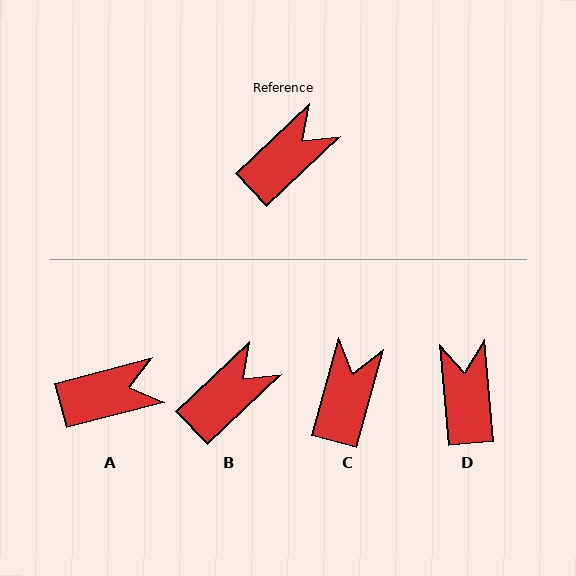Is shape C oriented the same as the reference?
No, it is off by about 31 degrees.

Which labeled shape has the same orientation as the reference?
B.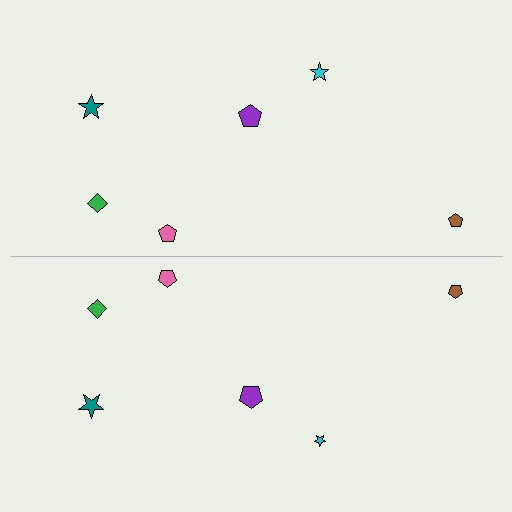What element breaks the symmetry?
The cyan star on the bottom side has a different size than its mirror counterpart.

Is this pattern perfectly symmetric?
No, the pattern is not perfectly symmetric. The cyan star on the bottom side has a different size than its mirror counterpart.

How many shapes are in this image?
There are 12 shapes in this image.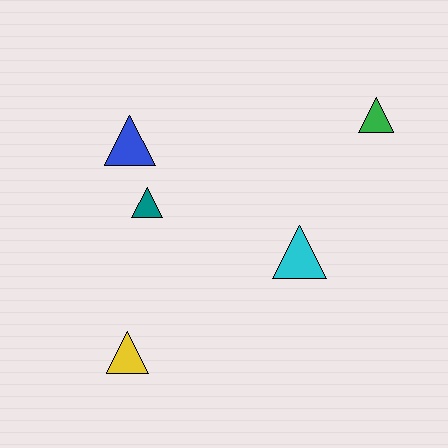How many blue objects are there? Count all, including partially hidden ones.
There is 1 blue object.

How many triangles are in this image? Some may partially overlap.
There are 5 triangles.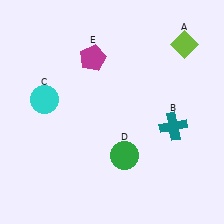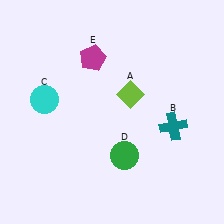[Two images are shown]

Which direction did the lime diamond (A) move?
The lime diamond (A) moved left.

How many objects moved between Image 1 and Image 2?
1 object moved between the two images.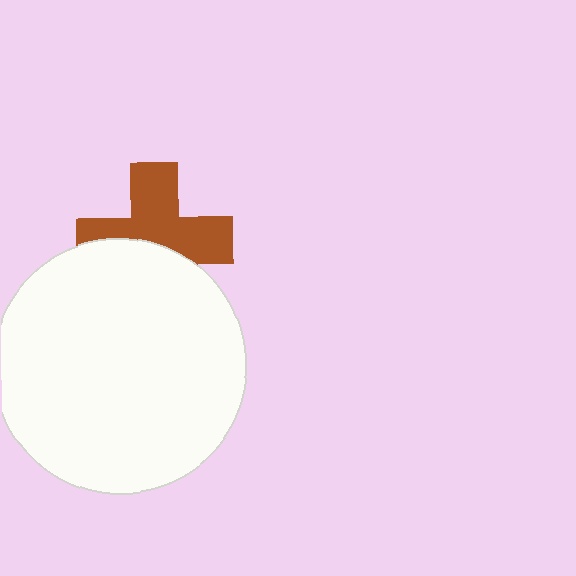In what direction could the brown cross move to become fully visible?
The brown cross could move up. That would shift it out from behind the white circle entirely.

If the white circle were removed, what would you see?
You would see the complete brown cross.